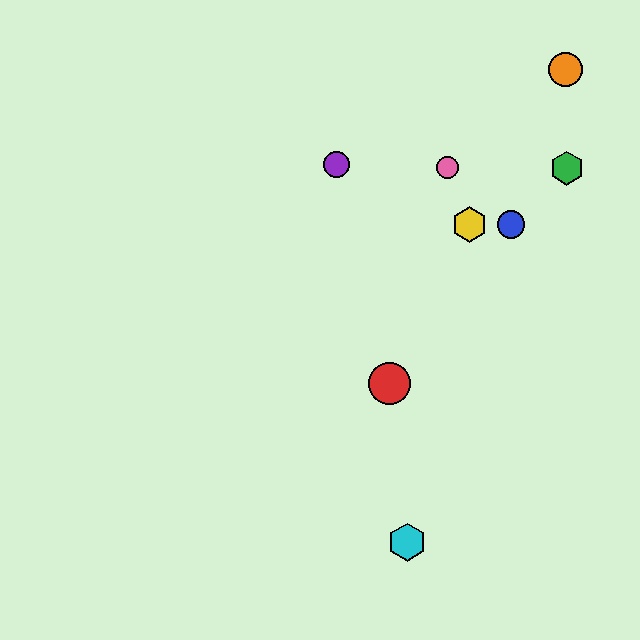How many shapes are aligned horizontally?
2 shapes (the blue circle, the yellow hexagon) are aligned horizontally.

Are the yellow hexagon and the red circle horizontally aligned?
No, the yellow hexagon is at y≈225 and the red circle is at y≈383.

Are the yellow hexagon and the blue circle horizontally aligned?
Yes, both are at y≈225.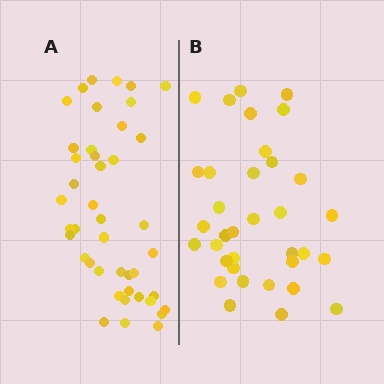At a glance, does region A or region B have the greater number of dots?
Region A (the left region) has more dots.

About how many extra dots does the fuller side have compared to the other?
Region A has roughly 8 or so more dots than region B.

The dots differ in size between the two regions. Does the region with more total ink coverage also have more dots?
No. Region B has more total ink coverage because its dots are larger, but region A actually contains more individual dots. Total area can be misleading — the number of items is what matters here.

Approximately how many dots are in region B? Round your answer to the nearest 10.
About 40 dots. (The exact count is 35, which rounds to 40.)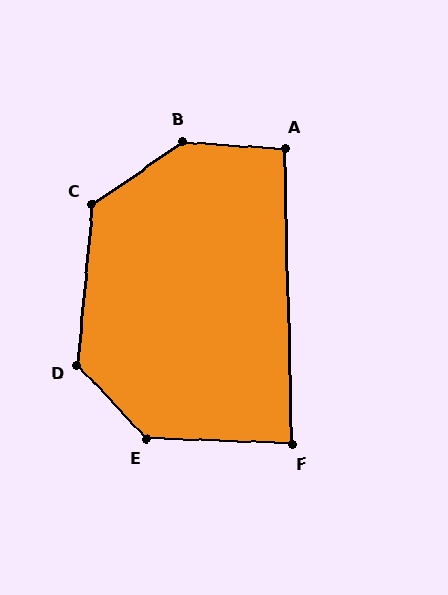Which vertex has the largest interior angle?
B, at approximately 141 degrees.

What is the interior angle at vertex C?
Approximately 130 degrees (obtuse).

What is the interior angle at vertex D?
Approximately 132 degrees (obtuse).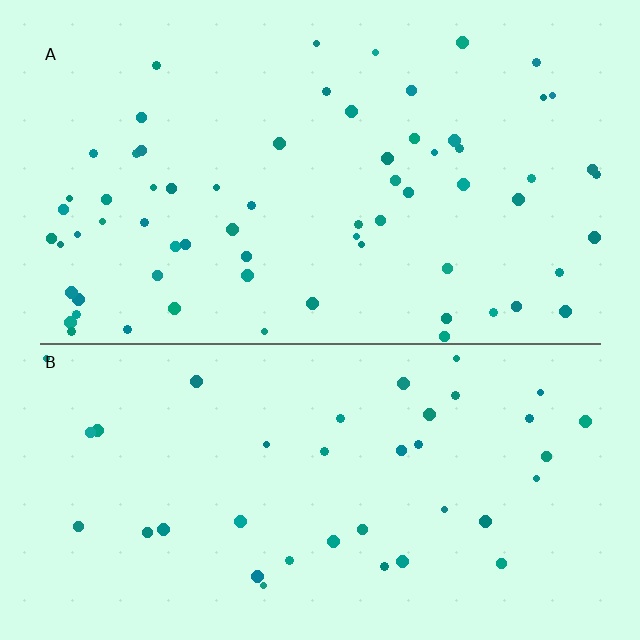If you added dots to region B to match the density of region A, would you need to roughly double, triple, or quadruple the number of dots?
Approximately double.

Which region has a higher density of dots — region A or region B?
A (the top).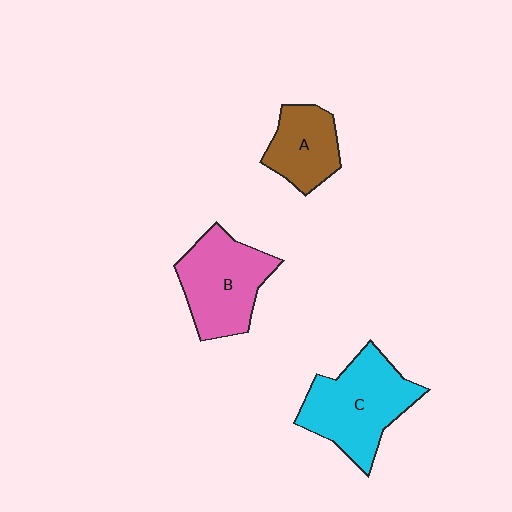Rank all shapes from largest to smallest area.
From largest to smallest: C (cyan), B (pink), A (brown).